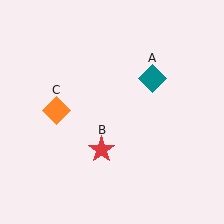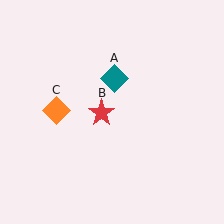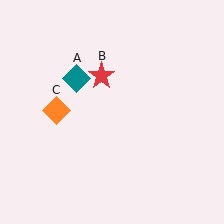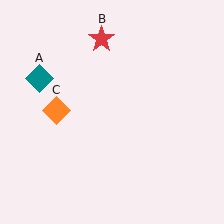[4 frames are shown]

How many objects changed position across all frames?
2 objects changed position: teal diamond (object A), red star (object B).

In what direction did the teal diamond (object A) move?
The teal diamond (object A) moved left.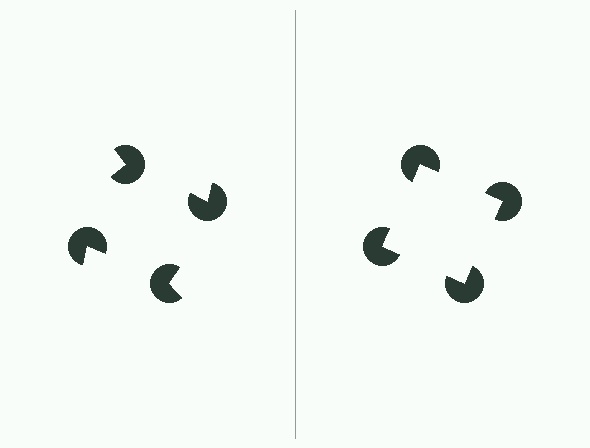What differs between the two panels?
The pac-man discs are positioned identically on both sides; only the wedge orientations differ. On the right they align to a square; on the left they are misaligned.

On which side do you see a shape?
An illusory square appears on the right side. On the left side the wedge cuts are rotated, so no coherent shape forms.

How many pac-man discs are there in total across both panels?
8 — 4 on each side.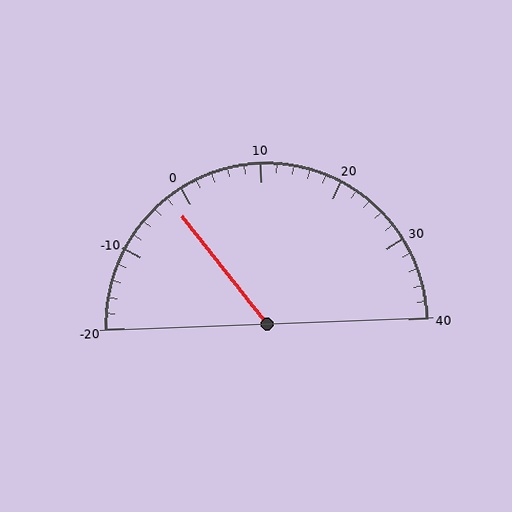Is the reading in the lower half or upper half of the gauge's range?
The reading is in the lower half of the range (-20 to 40).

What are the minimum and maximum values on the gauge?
The gauge ranges from -20 to 40.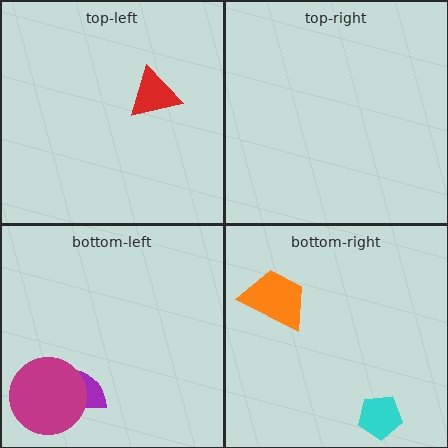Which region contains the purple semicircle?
The bottom-left region.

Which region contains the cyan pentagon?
The bottom-right region.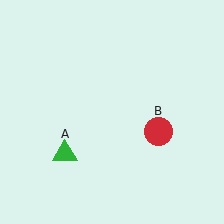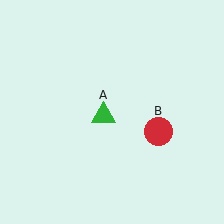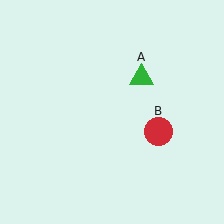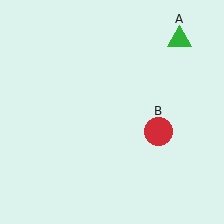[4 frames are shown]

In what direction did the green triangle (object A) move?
The green triangle (object A) moved up and to the right.